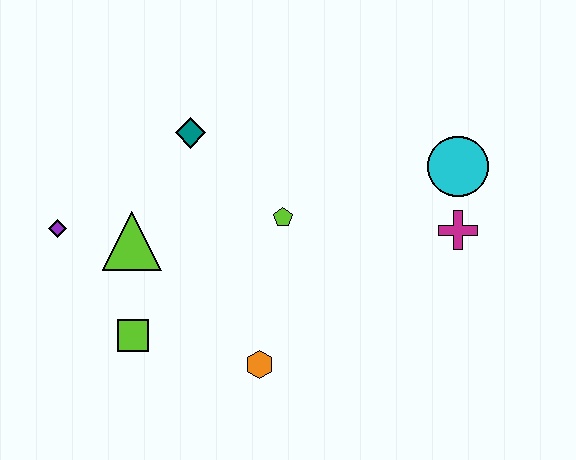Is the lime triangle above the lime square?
Yes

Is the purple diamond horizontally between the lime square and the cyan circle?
No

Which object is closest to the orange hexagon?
The lime square is closest to the orange hexagon.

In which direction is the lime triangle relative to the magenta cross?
The lime triangle is to the left of the magenta cross.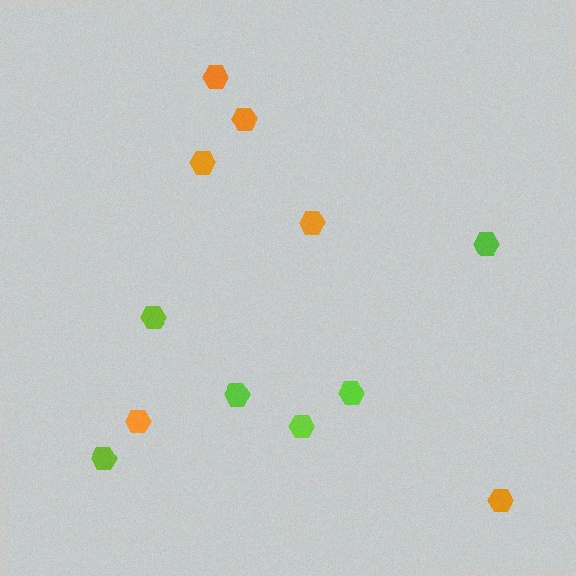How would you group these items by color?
There are 2 groups: one group of orange hexagons (6) and one group of lime hexagons (6).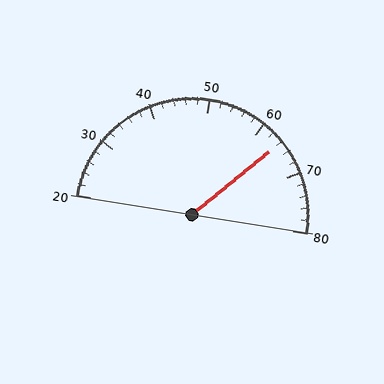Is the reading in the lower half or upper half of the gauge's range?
The reading is in the upper half of the range (20 to 80).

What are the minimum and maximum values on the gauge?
The gauge ranges from 20 to 80.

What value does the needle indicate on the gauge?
The needle indicates approximately 64.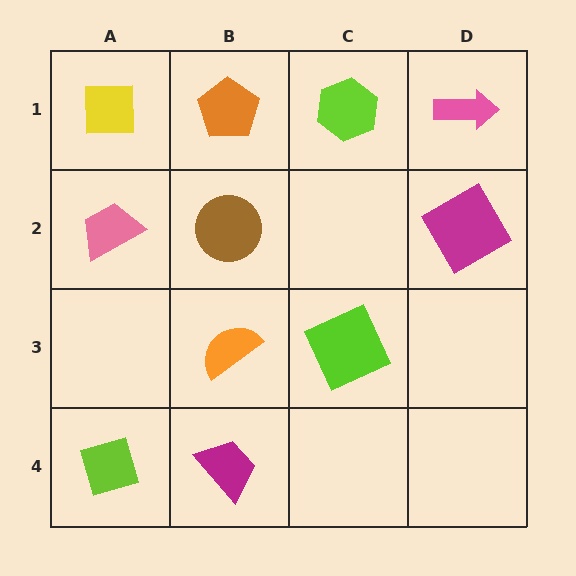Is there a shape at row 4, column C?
No, that cell is empty.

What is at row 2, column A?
A pink trapezoid.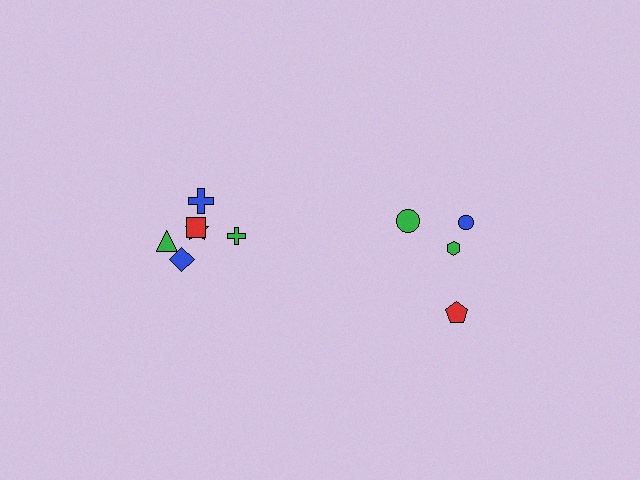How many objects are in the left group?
There are 6 objects.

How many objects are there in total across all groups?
There are 10 objects.